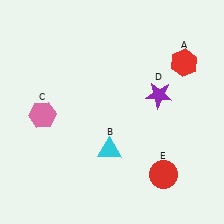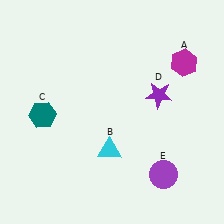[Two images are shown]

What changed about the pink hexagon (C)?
In Image 1, C is pink. In Image 2, it changed to teal.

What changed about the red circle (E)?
In Image 1, E is red. In Image 2, it changed to purple.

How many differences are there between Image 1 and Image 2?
There are 3 differences between the two images.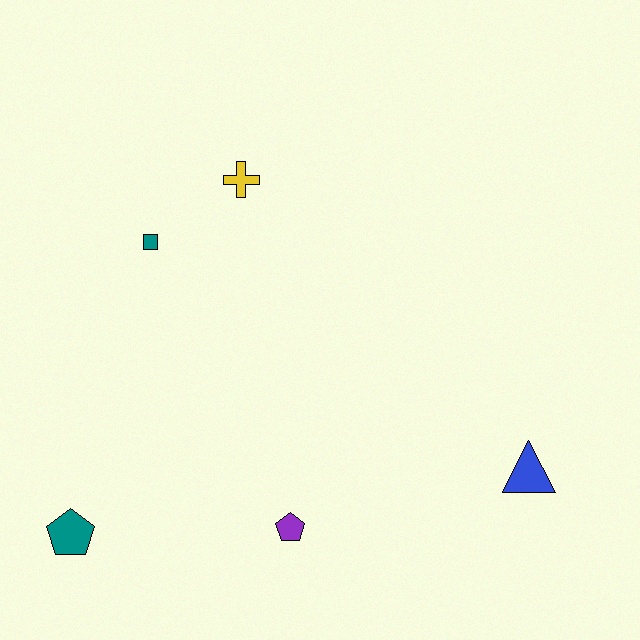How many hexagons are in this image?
There are no hexagons.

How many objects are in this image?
There are 5 objects.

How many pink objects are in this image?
There are no pink objects.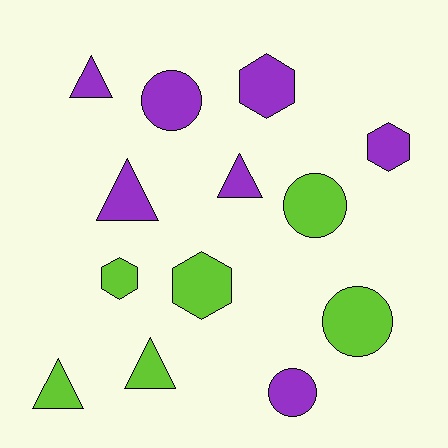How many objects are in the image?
There are 13 objects.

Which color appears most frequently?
Purple, with 7 objects.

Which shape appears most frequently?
Triangle, with 5 objects.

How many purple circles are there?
There are 2 purple circles.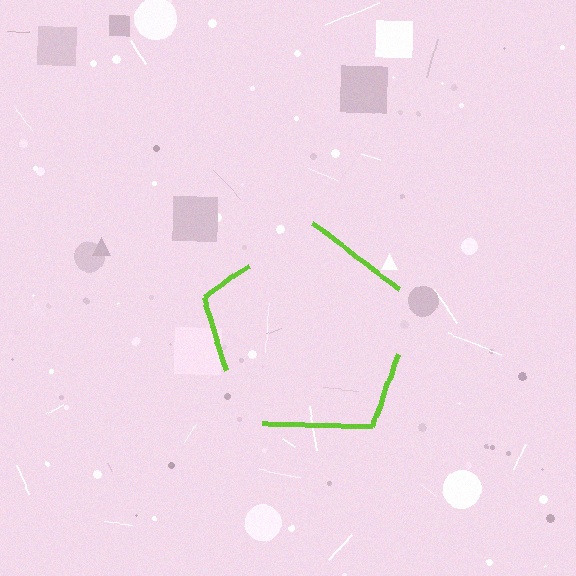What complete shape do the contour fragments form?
The contour fragments form a pentagon.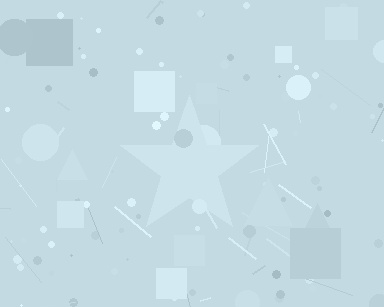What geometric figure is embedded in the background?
A star is embedded in the background.